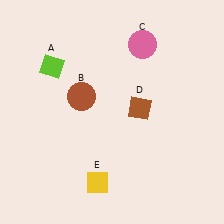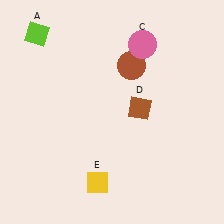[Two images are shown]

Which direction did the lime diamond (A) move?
The lime diamond (A) moved up.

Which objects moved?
The objects that moved are: the lime diamond (A), the brown circle (B).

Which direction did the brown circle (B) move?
The brown circle (B) moved right.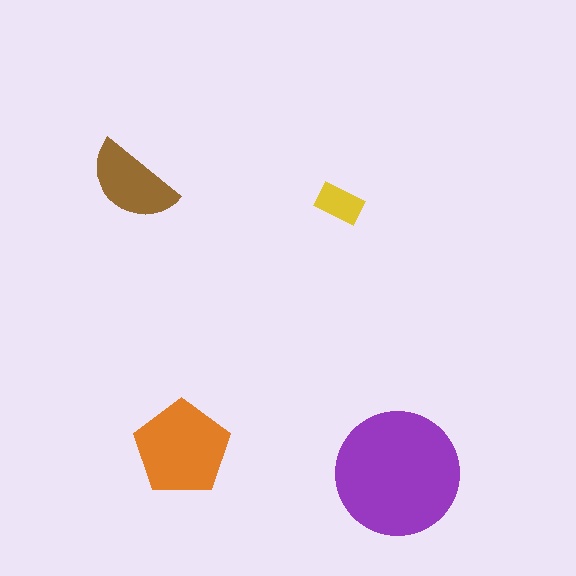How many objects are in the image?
There are 4 objects in the image.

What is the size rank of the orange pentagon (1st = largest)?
2nd.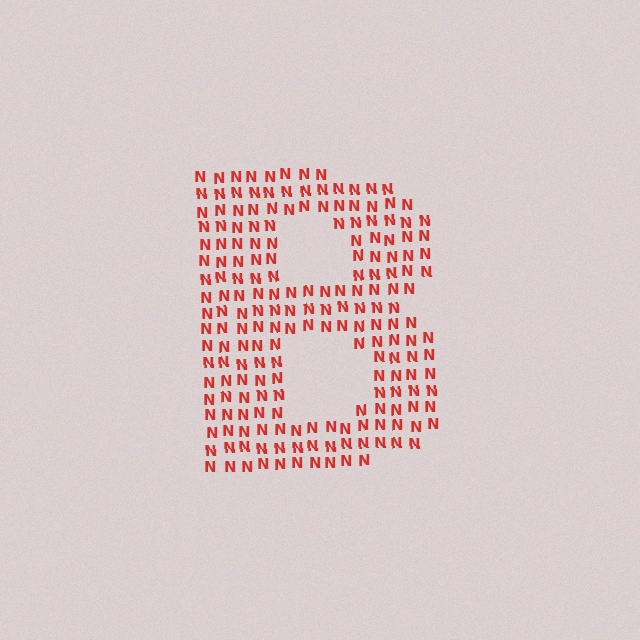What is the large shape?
The large shape is the letter B.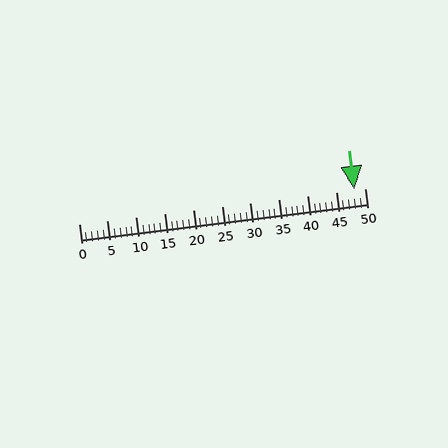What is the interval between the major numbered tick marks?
The major tick marks are spaced 5 units apart.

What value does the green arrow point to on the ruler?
The green arrow points to approximately 48.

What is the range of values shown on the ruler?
The ruler shows values from 0 to 50.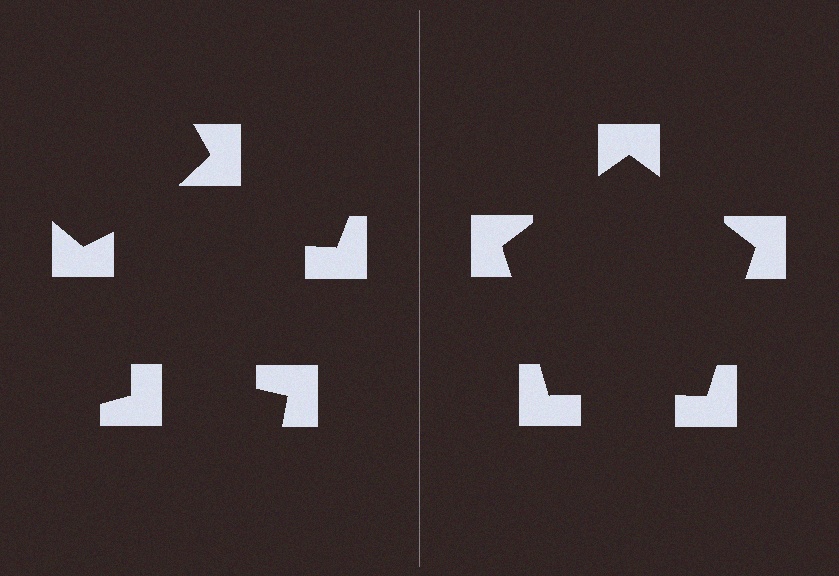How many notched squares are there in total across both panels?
10 — 5 on each side.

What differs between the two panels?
The notched squares are positioned identically on both sides; only the wedge orientations differ. On the right they align to a pentagon; on the left they are misaligned.